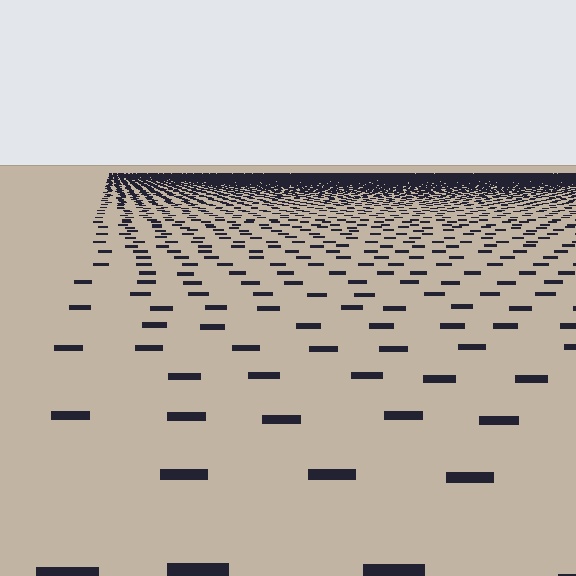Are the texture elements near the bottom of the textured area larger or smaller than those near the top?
Larger. Near the bottom, elements are closer to the viewer and appear at a bigger on-screen size.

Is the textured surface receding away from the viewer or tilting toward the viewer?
The surface is receding away from the viewer. Texture elements get smaller and denser toward the top.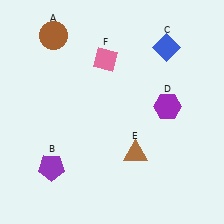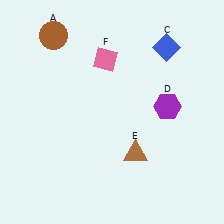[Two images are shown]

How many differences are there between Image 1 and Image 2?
There is 1 difference between the two images.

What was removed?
The purple pentagon (B) was removed in Image 2.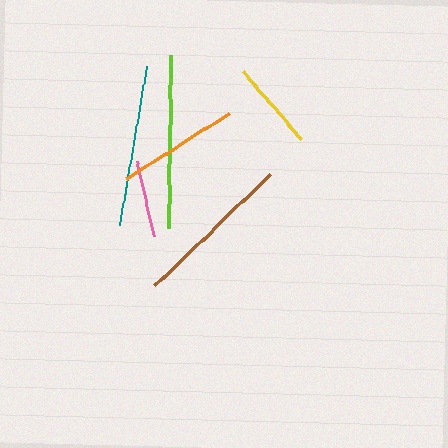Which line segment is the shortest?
The pink line is the shortest at approximately 78 pixels.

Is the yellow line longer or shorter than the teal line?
The teal line is longer than the yellow line.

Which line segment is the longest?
The lime line is the longest at approximately 173 pixels.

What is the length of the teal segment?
The teal segment is approximately 162 pixels long.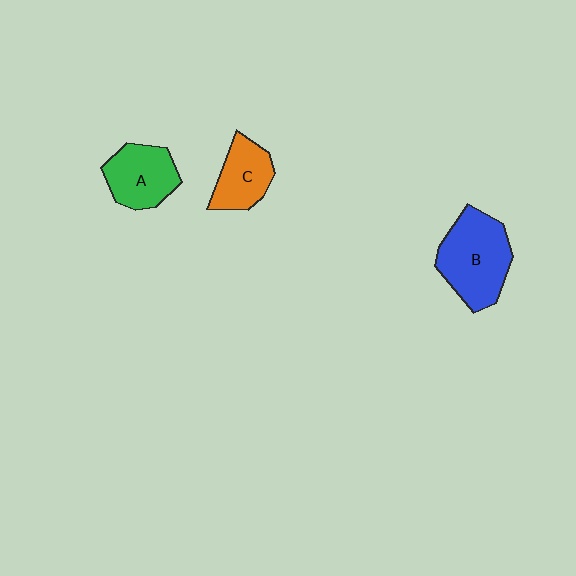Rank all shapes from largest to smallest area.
From largest to smallest: B (blue), A (green), C (orange).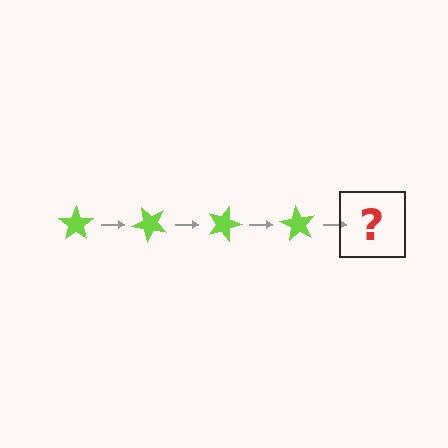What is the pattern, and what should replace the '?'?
The pattern is that the star rotates 45 degrees each step. The '?' should be a lime star rotated 180 degrees.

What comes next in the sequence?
The next element should be a lime star rotated 180 degrees.